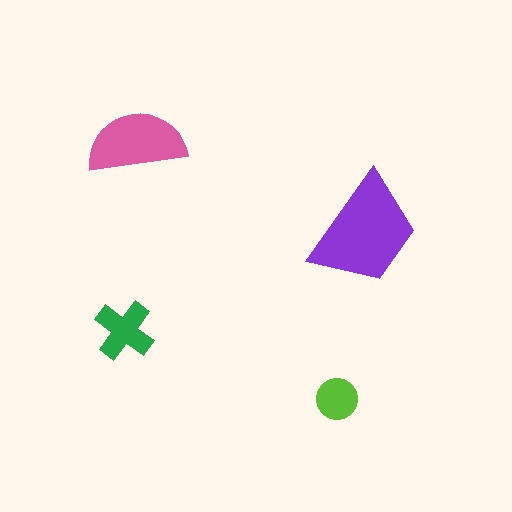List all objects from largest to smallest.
The purple trapezoid, the pink semicircle, the green cross, the lime circle.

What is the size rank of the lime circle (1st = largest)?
4th.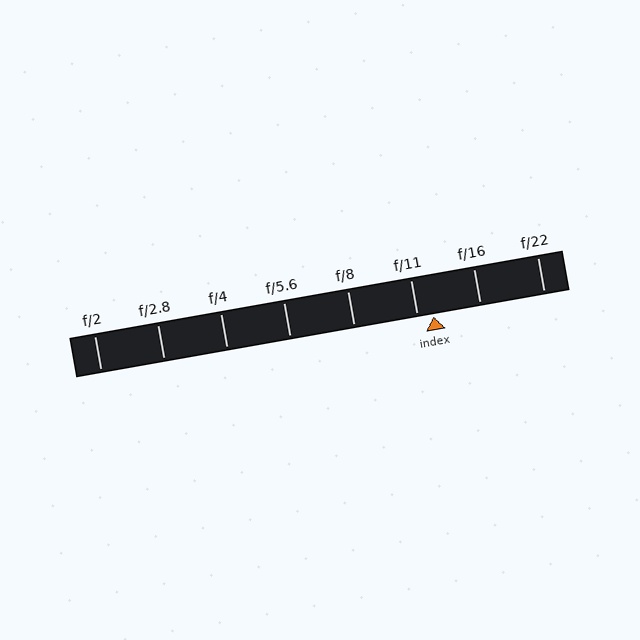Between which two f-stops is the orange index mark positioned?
The index mark is between f/11 and f/16.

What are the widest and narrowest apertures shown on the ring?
The widest aperture shown is f/2 and the narrowest is f/22.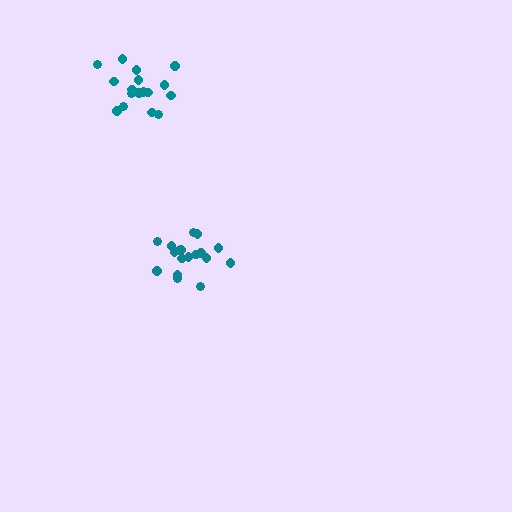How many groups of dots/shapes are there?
There are 2 groups.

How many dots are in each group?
Group 1: 18 dots, Group 2: 17 dots (35 total).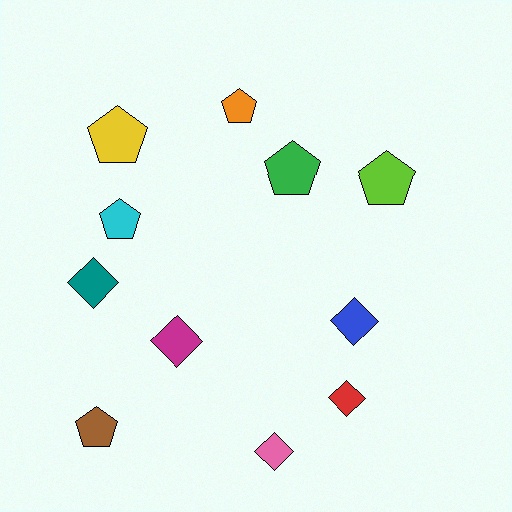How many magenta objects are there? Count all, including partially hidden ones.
There is 1 magenta object.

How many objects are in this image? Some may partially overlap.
There are 11 objects.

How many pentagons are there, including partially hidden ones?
There are 6 pentagons.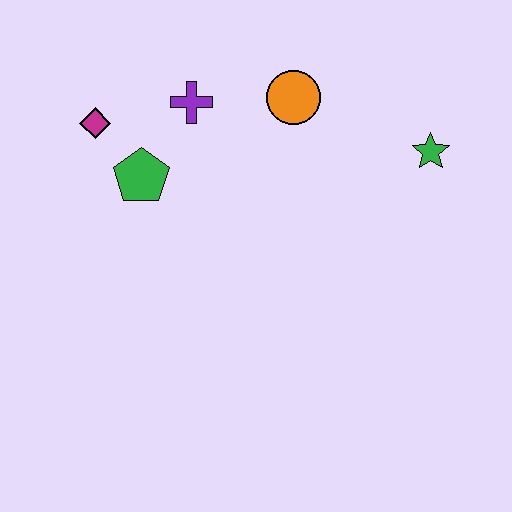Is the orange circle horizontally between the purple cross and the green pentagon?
No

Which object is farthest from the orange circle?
The magenta diamond is farthest from the orange circle.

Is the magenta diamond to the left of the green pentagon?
Yes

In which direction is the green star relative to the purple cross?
The green star is to the right of the purple cross.